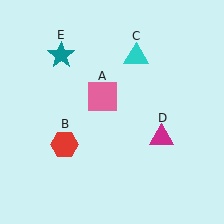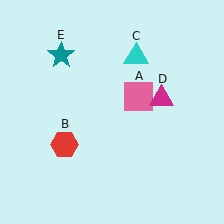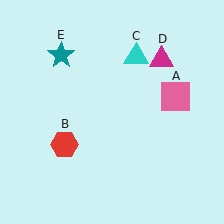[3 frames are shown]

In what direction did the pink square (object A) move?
The pink square (object A) moved right.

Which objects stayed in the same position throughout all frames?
Red hexagon (object B) and cyan triangle (object C) and teal star (object E) remained stationary.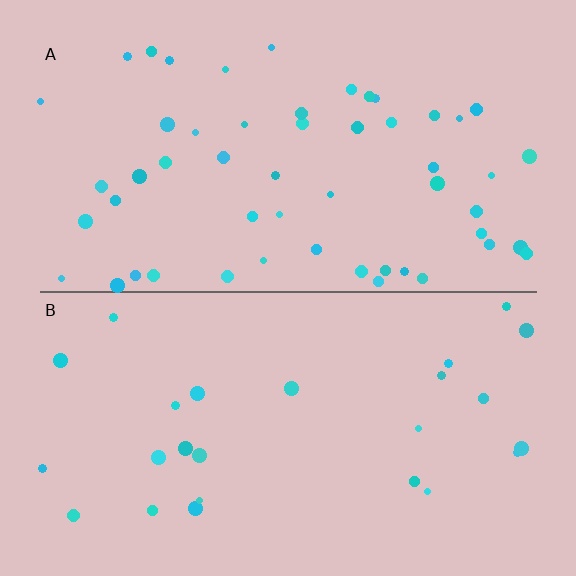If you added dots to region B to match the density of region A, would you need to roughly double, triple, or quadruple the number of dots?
Approximately double.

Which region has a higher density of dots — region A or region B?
A (the top).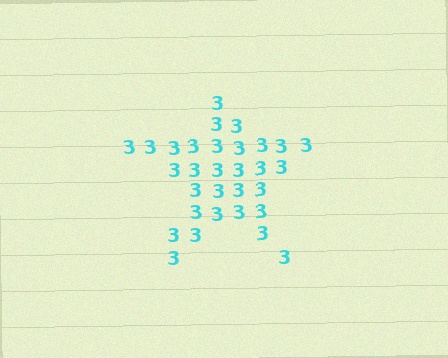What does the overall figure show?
The overall figure shows a star.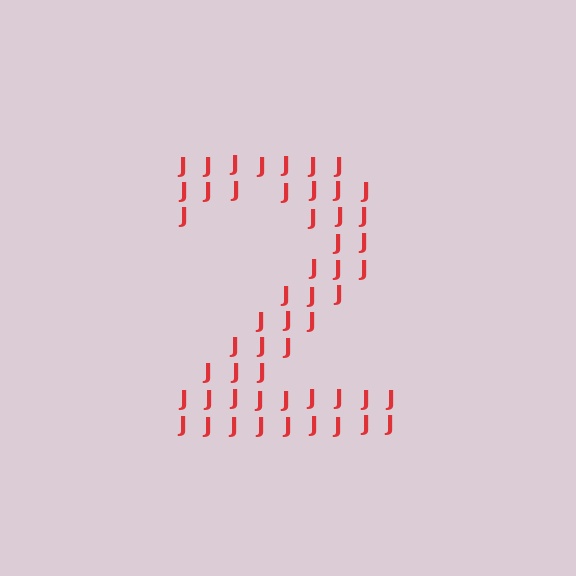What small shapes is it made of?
It is made of small letter J's.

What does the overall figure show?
The overall figure shows the digit 2.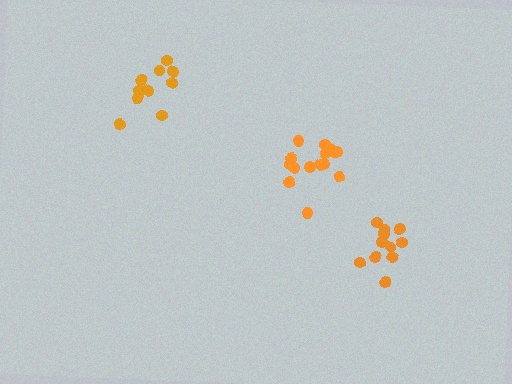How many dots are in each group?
Group 1: 11 dots, Group 2: 15 dots, Group 3: 12 dots (38 total).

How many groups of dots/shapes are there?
There are 3 groups.